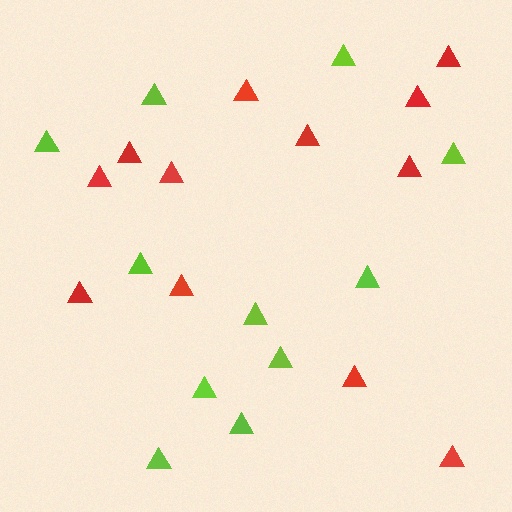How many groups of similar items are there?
There are 2 groups: one group of lime triangles (11) and one group of red triangles (12).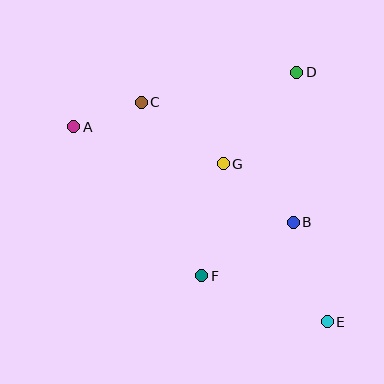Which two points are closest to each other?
Points A and C are closest to each other.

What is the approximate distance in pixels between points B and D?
The distance between B and D is approximately 150 pixels.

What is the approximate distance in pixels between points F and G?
The distance between F and G is approximately 114 pixels.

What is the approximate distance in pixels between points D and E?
The distance between D and E is approximately 251 pixels.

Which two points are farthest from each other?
Points A and E are farthest from each other.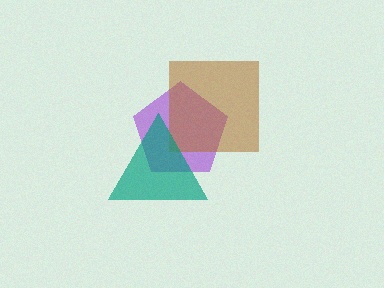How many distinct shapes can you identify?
There are 3 distinct shapes: a purple pentagon, a brown square, a teal triangle.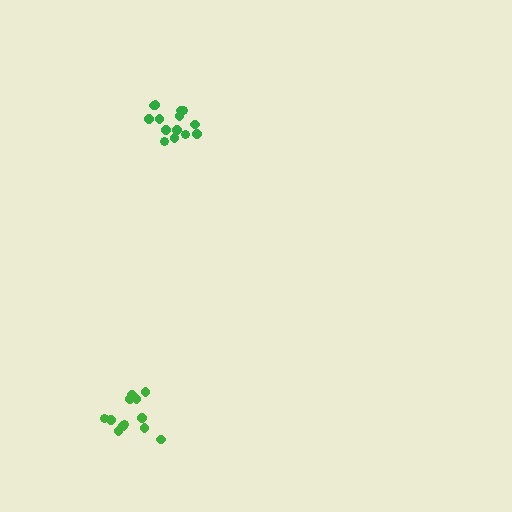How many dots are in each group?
Group 1: 14 dots, Group 2: 12 dots (26 total).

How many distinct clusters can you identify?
There are 2 distinct clusters.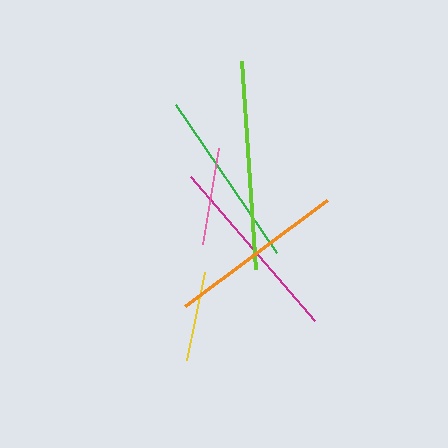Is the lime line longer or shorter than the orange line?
The lime line is longer than the orange line.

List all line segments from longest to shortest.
From longest to shortest: lime, magenta, green, orange, pink, yellow.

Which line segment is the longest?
The lime line is the longest at approximately 209 pixels.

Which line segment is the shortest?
The yellow line is the shortest at approximately 90 pixels.